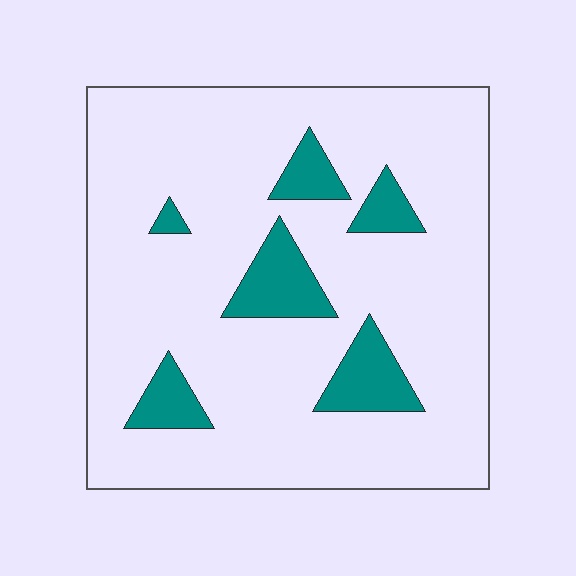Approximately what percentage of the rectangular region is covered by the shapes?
Approximately 15%.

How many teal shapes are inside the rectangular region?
6.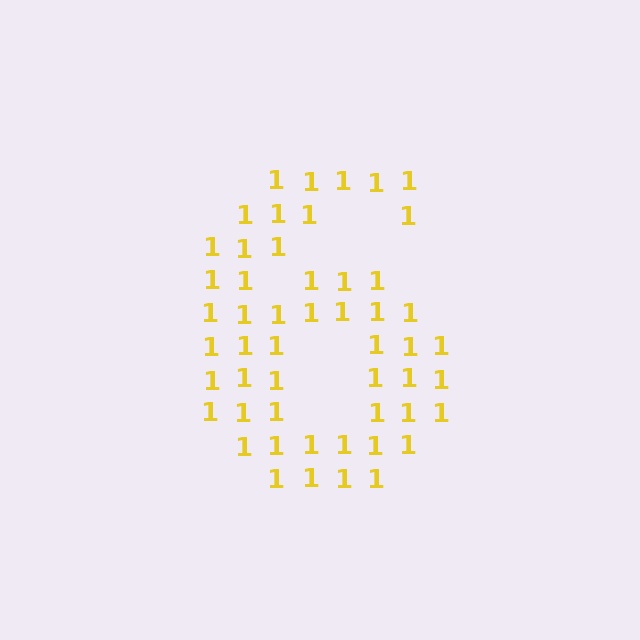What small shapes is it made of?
It is made of small digit 1's.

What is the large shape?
The large shape is the digit 6.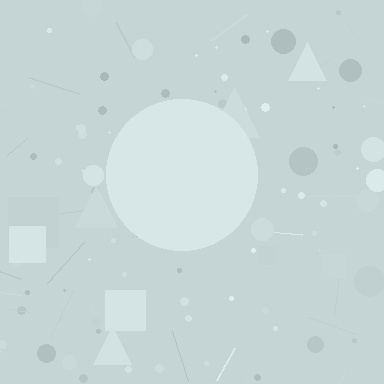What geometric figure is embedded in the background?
A circle is embedded in the background.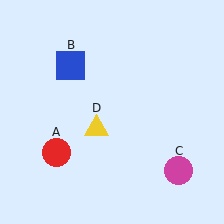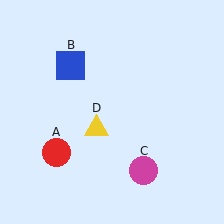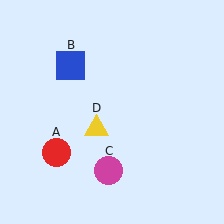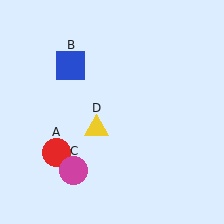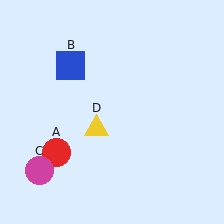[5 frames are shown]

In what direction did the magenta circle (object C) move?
The magenta circle (object C) moved left.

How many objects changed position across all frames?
1 object changed position: magenta circle (object C).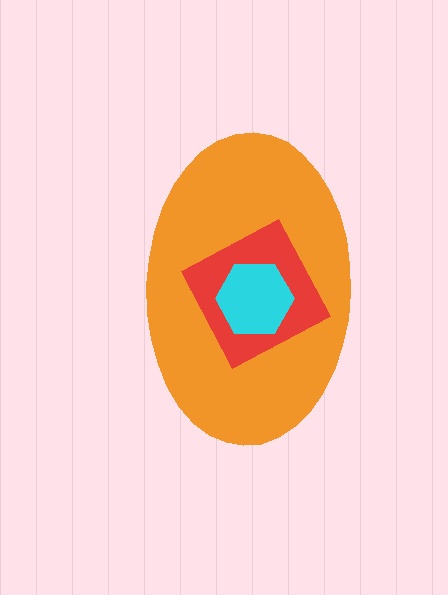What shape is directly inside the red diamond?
The cyan hexagon.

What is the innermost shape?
The cyan hexagon.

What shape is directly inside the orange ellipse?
The red diamond.